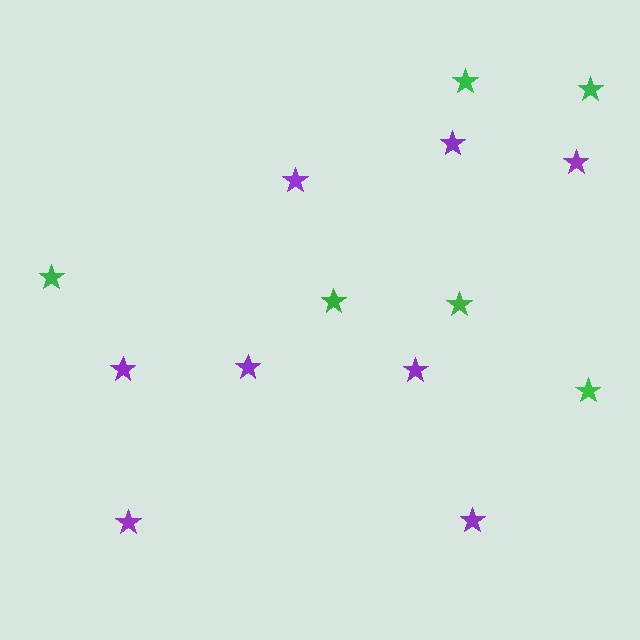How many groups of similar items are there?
There are 2 groups: one group of purple stars (8) and one group of green stars (6).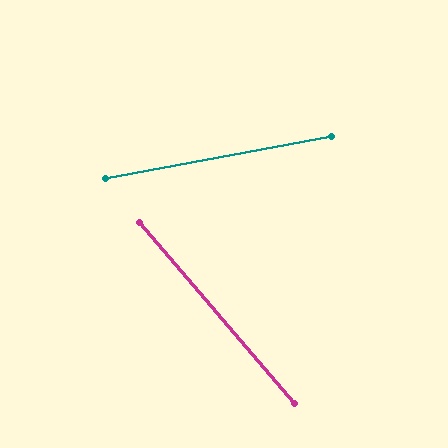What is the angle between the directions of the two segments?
Approximately 60 degrees.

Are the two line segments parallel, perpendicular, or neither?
Neither parallel nor perpendicular — they differ by about 60°.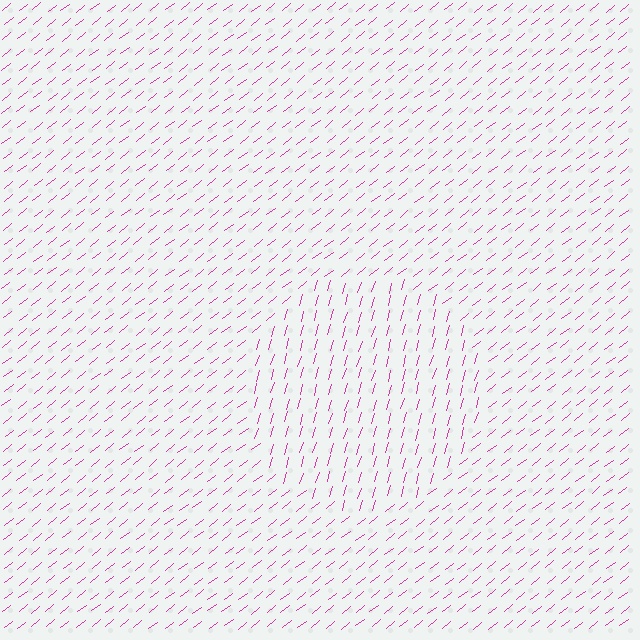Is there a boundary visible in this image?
Yes, there is a texture boundary formed by a change in line orientation.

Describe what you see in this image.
The image is filled with small magenta line segments. A circle region in the image has lines oriented differently from the surrounding lines, creating a visible texture boundary.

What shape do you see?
I see a circle.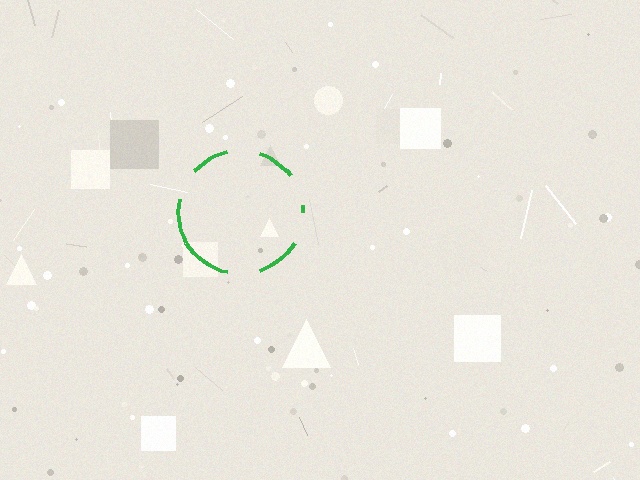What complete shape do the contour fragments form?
The contour fragments form a circle.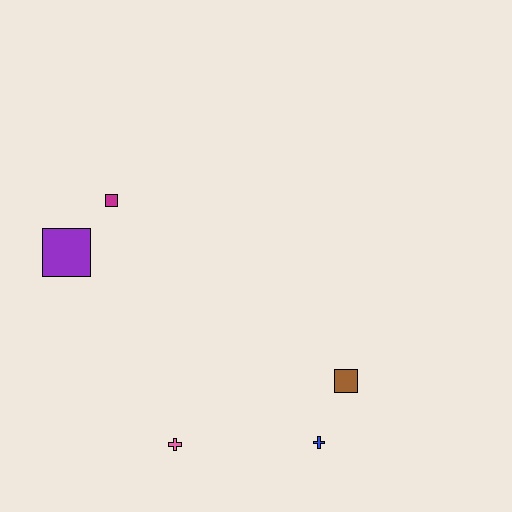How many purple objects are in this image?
There is 1 purple object.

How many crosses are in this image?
There are 2 crosses.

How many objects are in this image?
There are 5 objects.